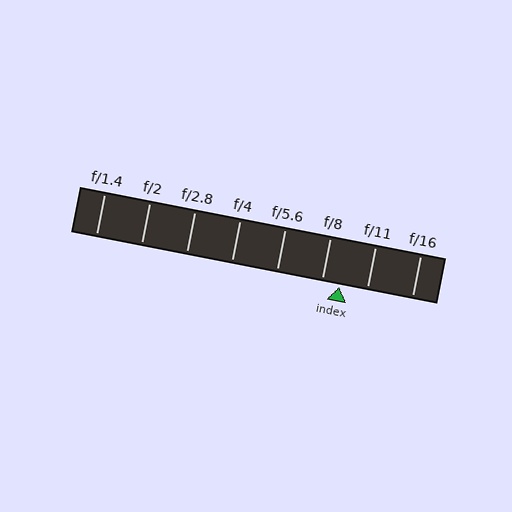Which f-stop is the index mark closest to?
The index mark is closest to f/8.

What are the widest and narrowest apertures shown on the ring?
The widest aperture shown is f/1.4 and the narrowest is f/16.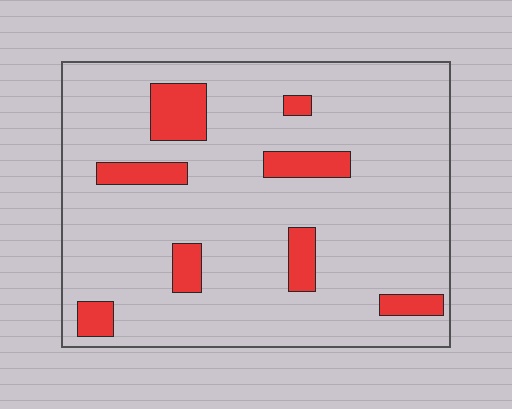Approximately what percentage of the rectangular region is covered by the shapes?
Approximately 15%.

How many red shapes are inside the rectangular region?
8.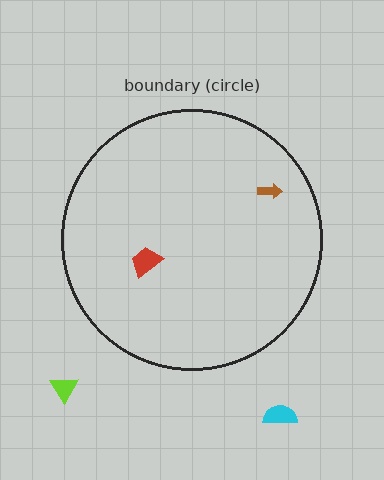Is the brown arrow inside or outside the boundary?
Inside.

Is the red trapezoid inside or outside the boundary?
Inside.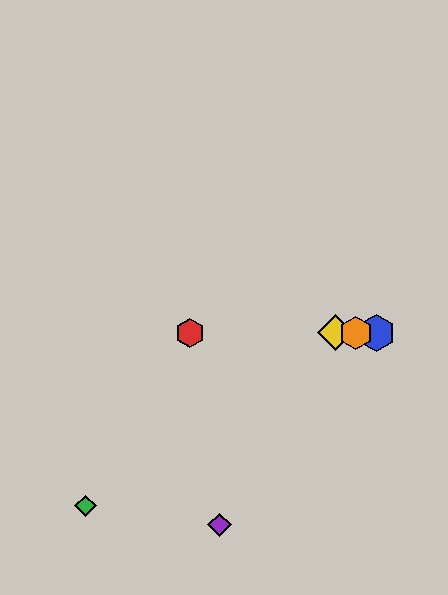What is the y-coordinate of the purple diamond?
The purple diamond is at y≈525.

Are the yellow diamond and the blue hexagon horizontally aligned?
Yes, both are at y≈333.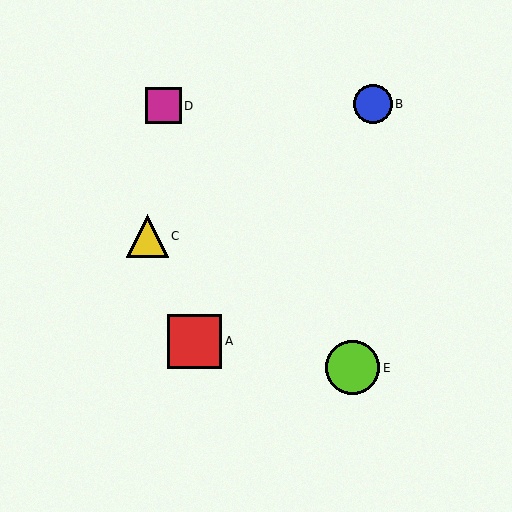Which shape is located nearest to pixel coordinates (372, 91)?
The blue circle (labeled B) at (373, 104) is nearest to that location.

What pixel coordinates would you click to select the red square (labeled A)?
Click at (195, 341) to select the red square A.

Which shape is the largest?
The lime circle (labeled E) is the largest.